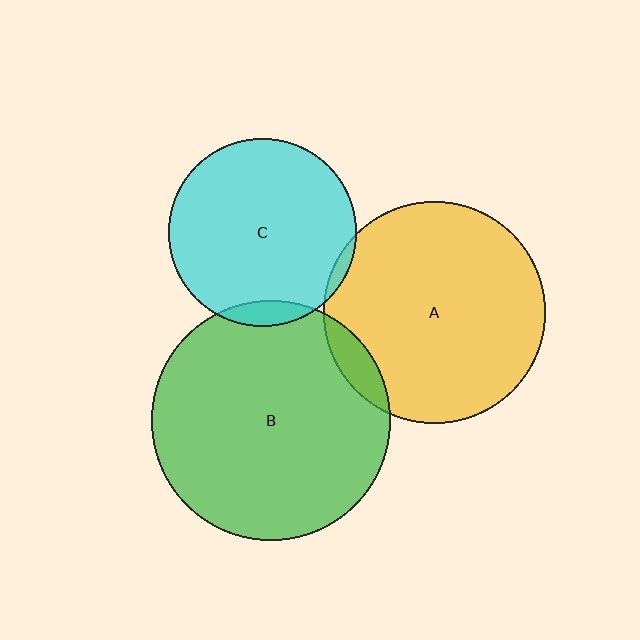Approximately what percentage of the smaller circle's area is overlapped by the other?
Approximately 5%.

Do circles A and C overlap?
Yes.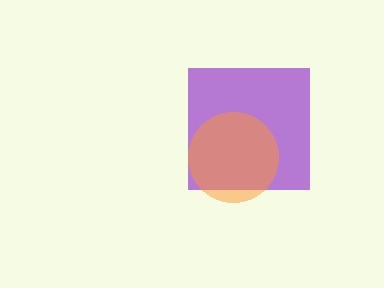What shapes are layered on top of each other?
The layered shapes are: a purple square, an orange circle.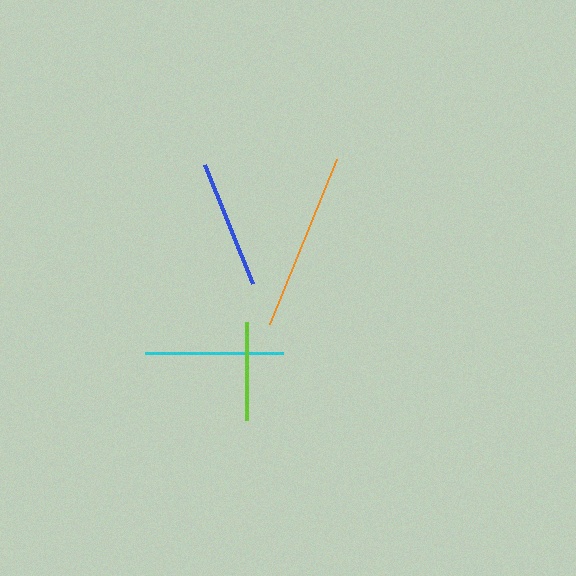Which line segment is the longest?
The orange line is the longest at approximately 178 pixels.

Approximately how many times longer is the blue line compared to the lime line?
The blue line is approximately 1.3 times the length of the lime line.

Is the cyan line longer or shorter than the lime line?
The cyan line is longer than the lime line.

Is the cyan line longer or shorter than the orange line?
The orange line is longer than the cyan line.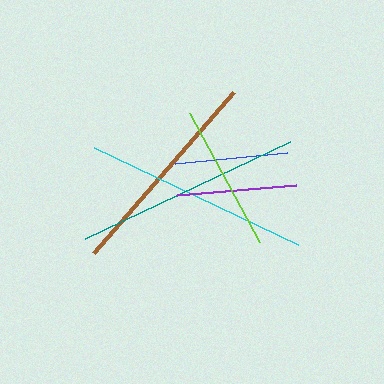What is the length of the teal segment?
The teal segment is approximately 226 pixels long.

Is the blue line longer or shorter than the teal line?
The teal line is longer than the blue line.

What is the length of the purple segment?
The purple segment is approximately 119 pixels long.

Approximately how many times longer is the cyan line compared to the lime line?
The cyan line is approximately 1.5 times the length of the lime line.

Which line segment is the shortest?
The blue line is the shortest at approximately 112 pixels.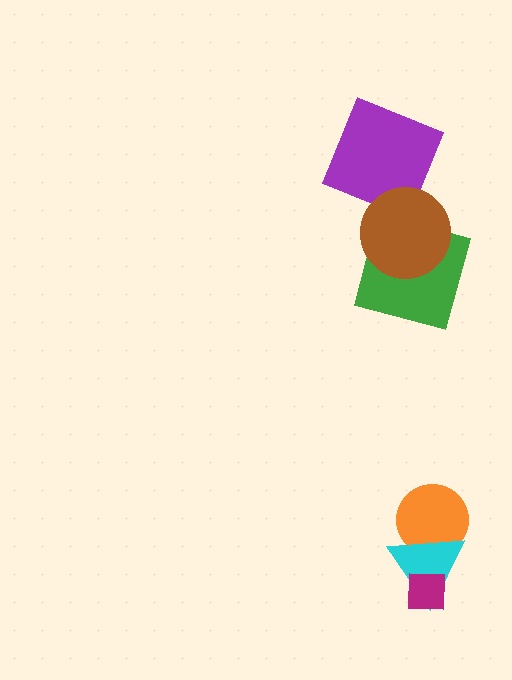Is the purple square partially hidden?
Yes, it is partially covered by another shape.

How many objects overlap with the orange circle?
1 object overlaps with the orange circle.